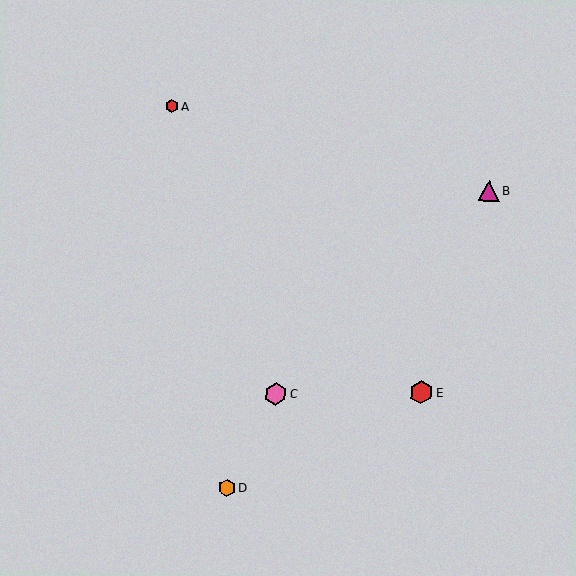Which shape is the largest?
The red hexagon (labeled E) is the largest.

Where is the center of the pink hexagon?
The center of the pink hexagon is at (276, 394).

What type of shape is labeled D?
Shape D is an orange hexagon.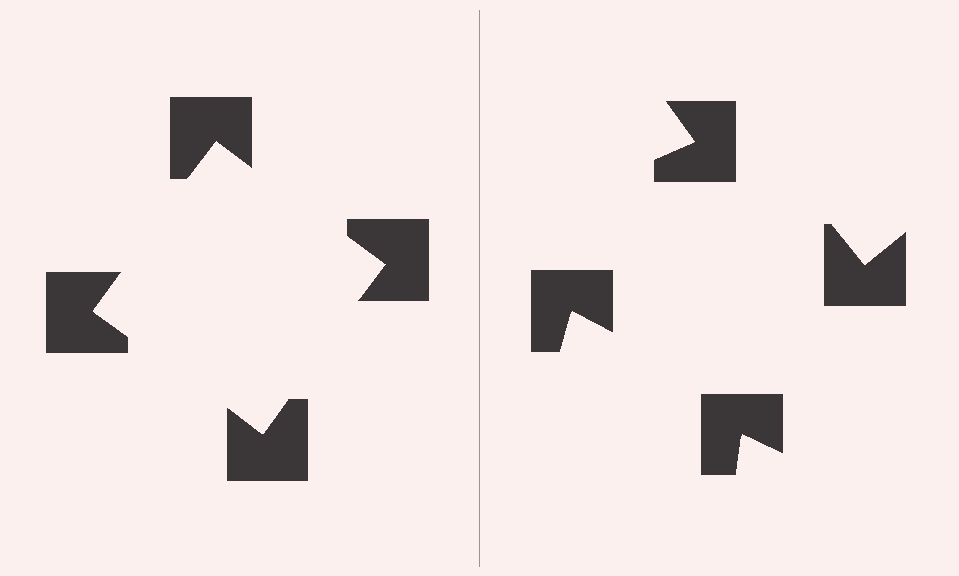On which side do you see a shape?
An illusory square appears on the left side. On the right side the wedge cuts are rotated, so no coherent shape forms.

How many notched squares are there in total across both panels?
8 — 4 on each side.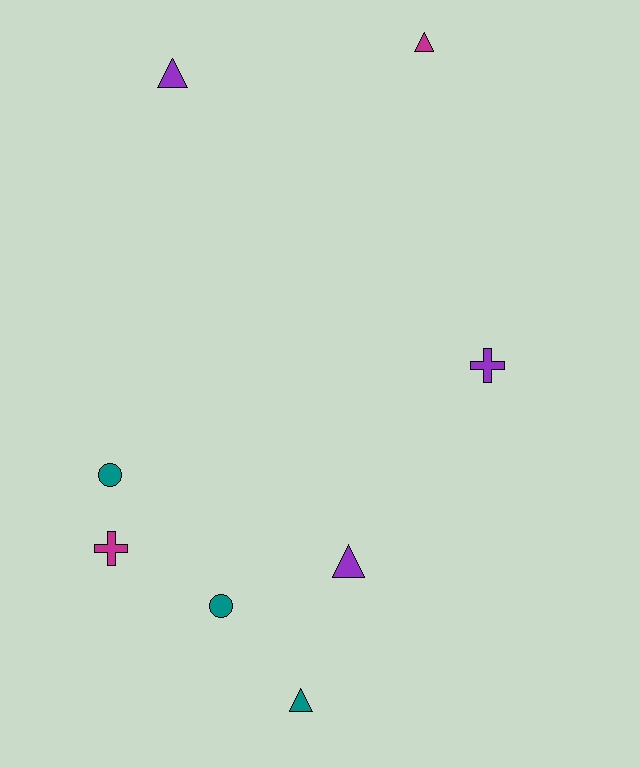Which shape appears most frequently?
Triangle, with 4 objects.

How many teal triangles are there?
There is 1 teal triangle.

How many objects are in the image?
There are 8 objects.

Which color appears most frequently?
Purple, with 3 objects.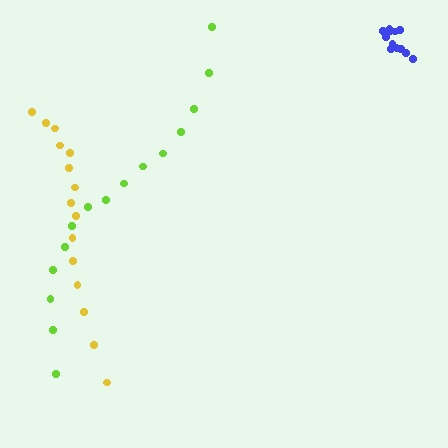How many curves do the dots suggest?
There are 3 distinct paths.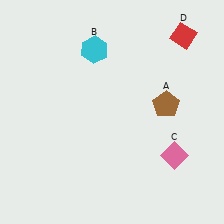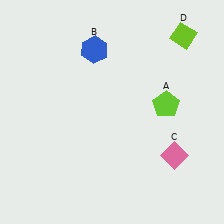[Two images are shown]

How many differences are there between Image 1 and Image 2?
There are 3 differences between the two images.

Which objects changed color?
A changed from brown to lime. B changed from cyan to blue. D changed from red to lime.